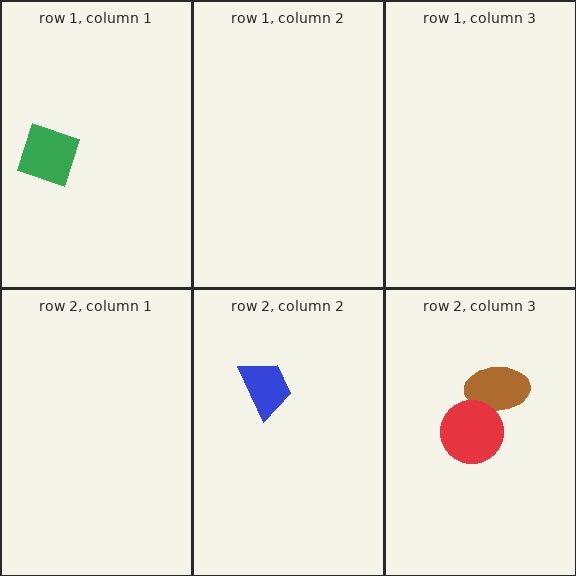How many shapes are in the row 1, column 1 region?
1.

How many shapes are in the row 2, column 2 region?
1.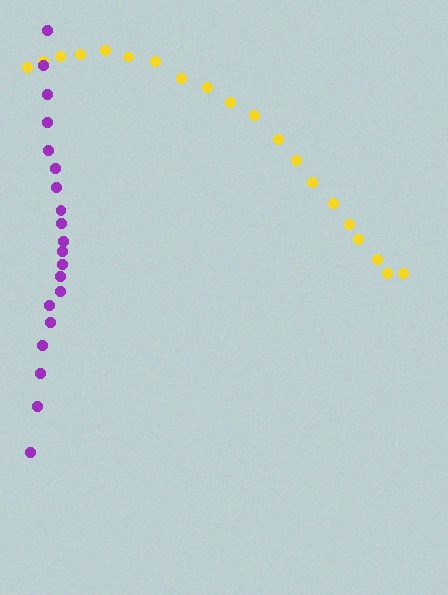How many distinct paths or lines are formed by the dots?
There are 2 distinct paths.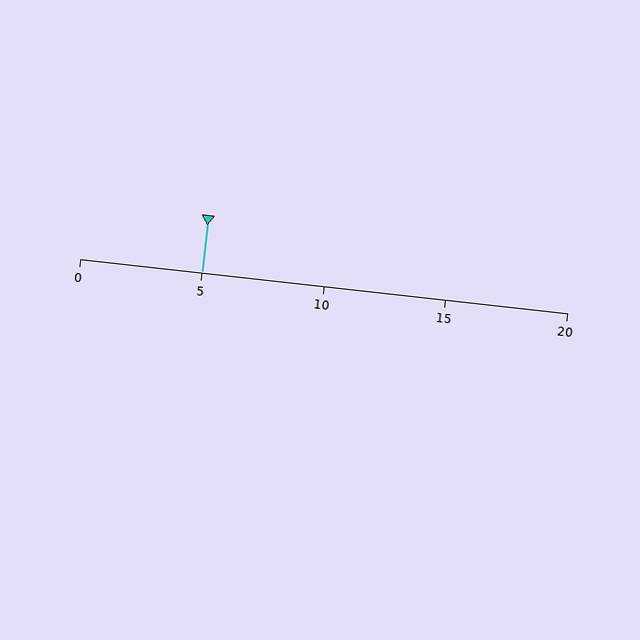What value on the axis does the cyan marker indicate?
The marker indicates approximately 5.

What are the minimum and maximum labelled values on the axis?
The axis runs from 0 to 20.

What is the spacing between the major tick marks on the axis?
The major ticks are spaced 5 apart.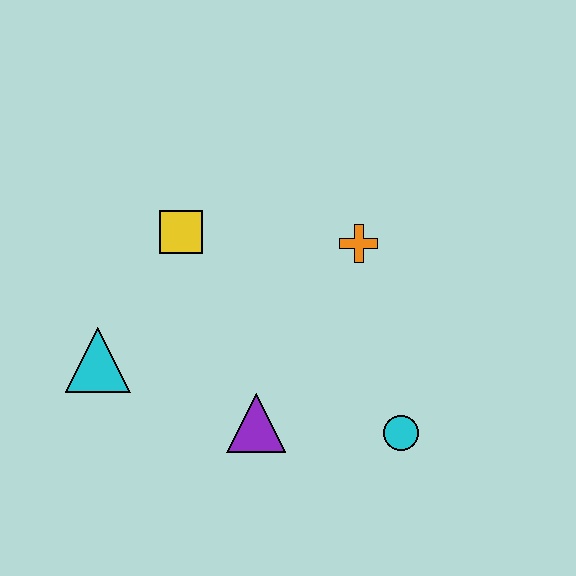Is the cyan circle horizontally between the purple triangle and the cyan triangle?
No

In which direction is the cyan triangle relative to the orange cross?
The cyan triangle is to the left of the orange cross.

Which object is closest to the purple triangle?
The cyan circle is closest to the purple triangle.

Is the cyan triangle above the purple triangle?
Yes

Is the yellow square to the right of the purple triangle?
No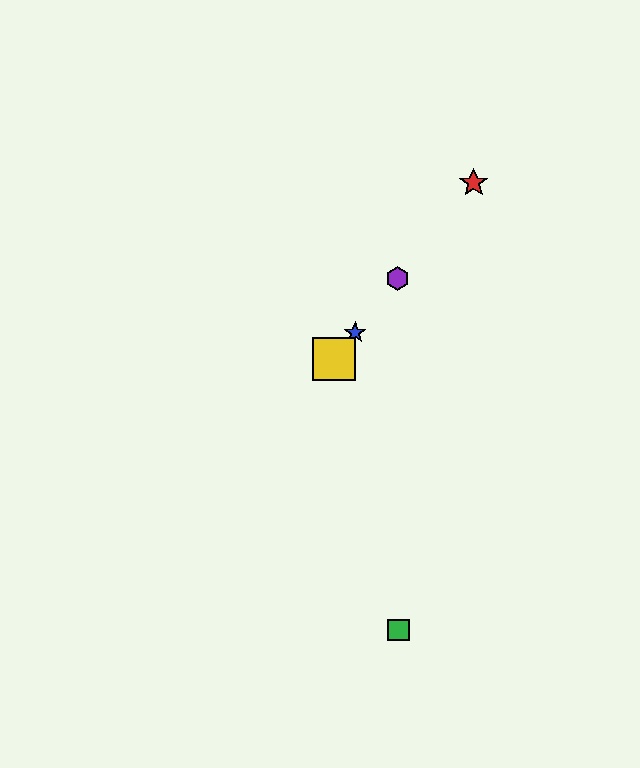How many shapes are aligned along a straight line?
4 shapes (the red star, the blue star, the yellow square, the purple hexagon) are aligned along a straight line.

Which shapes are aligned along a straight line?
The red star, the blue star, the yellow square, the purple hexagon are aligned along a straight line.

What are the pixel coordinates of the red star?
The red star is at (474, 183).